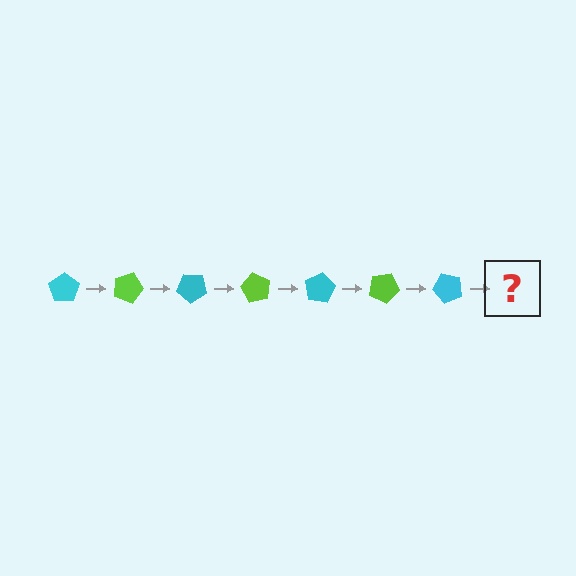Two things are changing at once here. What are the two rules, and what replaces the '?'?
The two rules are that it rotates 20 degrees each step and the color cycles through cyan and lime. The '?' should be a lime pentagon, rotated 140 degrees from the start.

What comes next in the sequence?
The next element should be a lime pentagon, rotated 140 degrees from the start.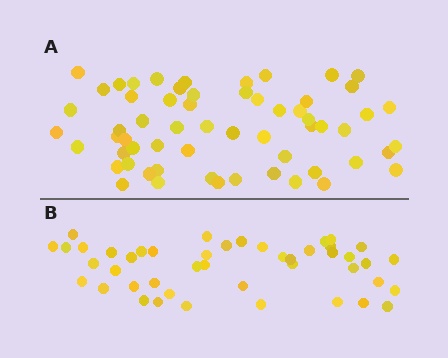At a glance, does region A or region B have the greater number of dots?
Region A (the top region) has more dots.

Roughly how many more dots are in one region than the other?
Region A has approximately 15 more dots than region B.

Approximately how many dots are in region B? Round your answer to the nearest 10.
About 40 dots. (The exact count is 45, which rounds to 40.)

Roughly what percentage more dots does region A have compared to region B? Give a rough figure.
About 35% more.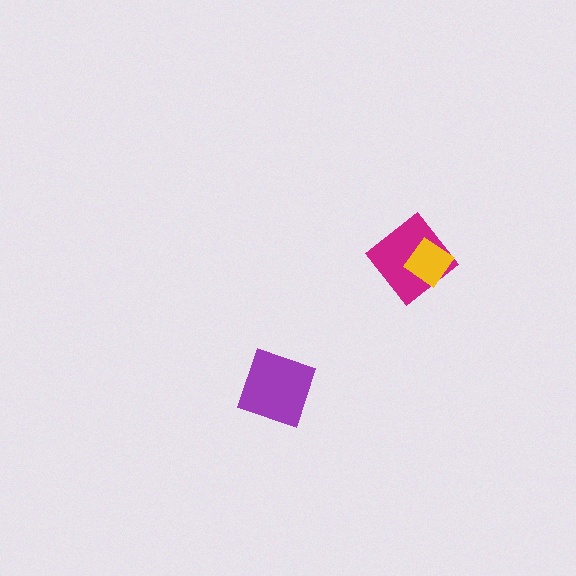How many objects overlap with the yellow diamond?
1 object overlaps with the yellow diamond.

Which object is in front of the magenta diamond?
The yellow diamond is in front of the magenta diamond.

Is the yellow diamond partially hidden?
No, no other shape covers it.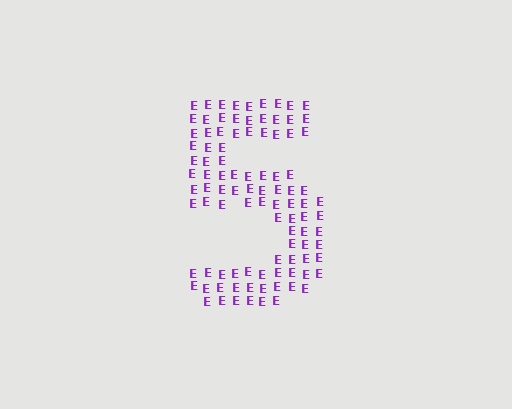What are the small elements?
The small elements are letter E's.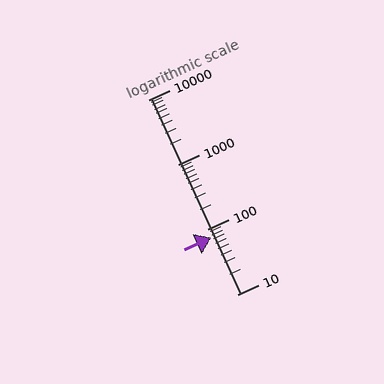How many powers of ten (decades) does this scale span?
The scale spans 3 decades, from 10 to 10000.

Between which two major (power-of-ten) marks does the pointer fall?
The pointer is between 10 and 100.